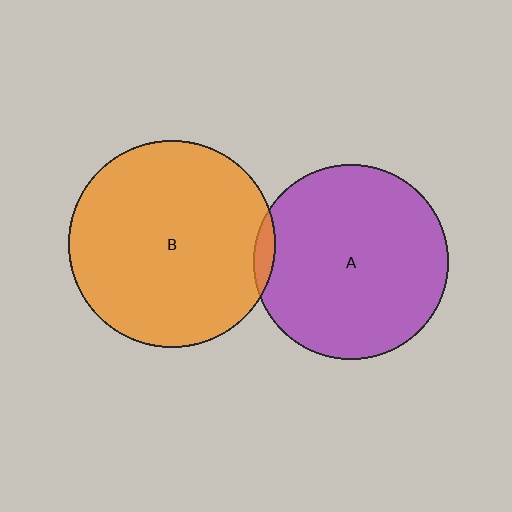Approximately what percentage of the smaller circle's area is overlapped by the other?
Approximately 5%.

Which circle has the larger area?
Circle B (orange).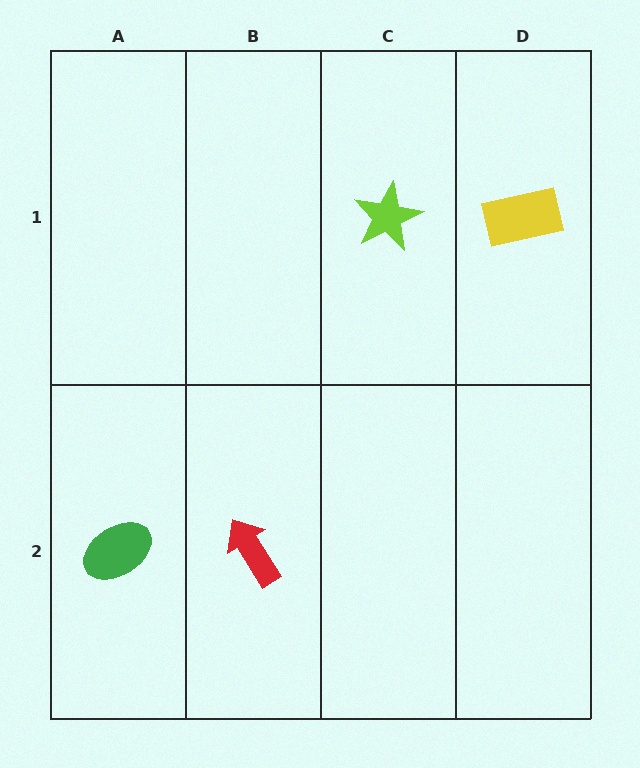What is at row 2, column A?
A green ellipse.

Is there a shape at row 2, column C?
No, that cell is empty.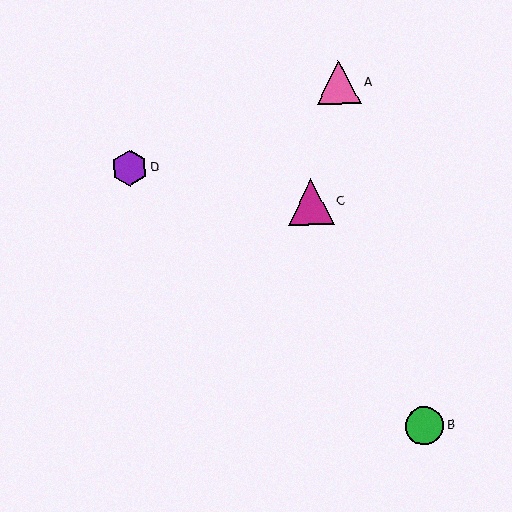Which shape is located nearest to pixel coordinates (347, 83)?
The pink triangle (labeled A) at (339, 82) is nearest to that location.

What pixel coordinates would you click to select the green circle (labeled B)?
Click at (425, 426) to select the green circle B.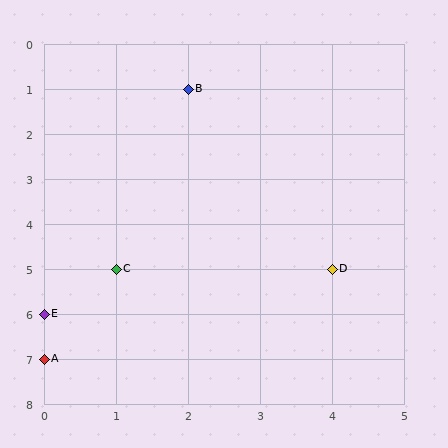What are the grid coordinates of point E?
Point E is at grid coordinates (0, 6).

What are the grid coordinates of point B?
Point B is at grid coordinates (2, 1).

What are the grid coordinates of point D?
Point D is at grid coordinates (4, 5).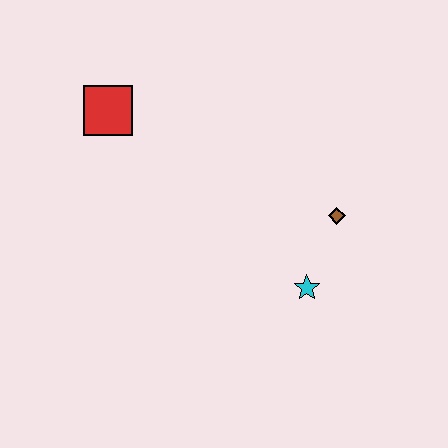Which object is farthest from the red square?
The cyan star is farthest from the red square.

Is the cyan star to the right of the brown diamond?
No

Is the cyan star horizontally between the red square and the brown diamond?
Yes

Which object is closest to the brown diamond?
The cyan star is closest to the brown diamond.